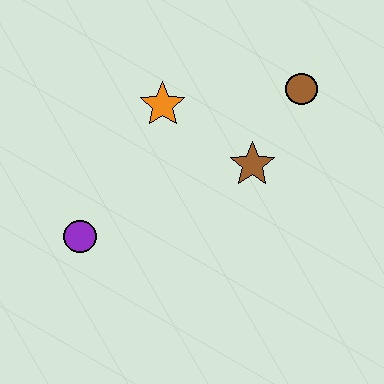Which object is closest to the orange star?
The brown star is closest to the orange star.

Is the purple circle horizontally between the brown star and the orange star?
No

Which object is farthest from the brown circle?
The purple circle is farthest from the brown circle.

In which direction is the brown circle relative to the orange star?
The brown circle is to the right of the orange star.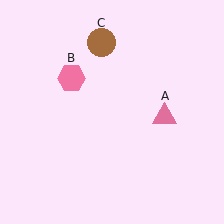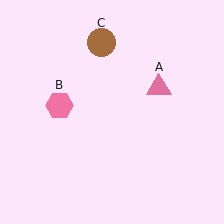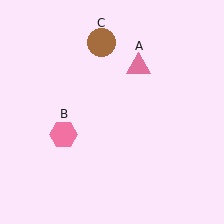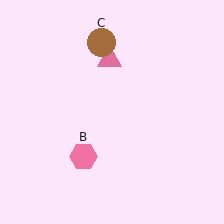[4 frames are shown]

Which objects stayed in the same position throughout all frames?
Brown circle (object C) remained stationary.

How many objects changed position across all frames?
2 objects changed position: pink triangle (object A), pink hexagon (object B).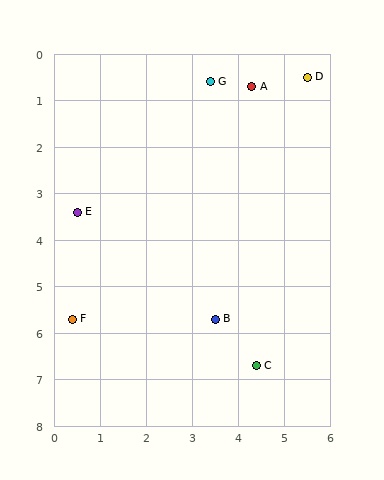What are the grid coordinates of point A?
Point A is at approximately (4.3, 0.7).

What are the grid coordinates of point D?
Point D is at approximately (5.5, 0.5).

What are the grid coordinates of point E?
Point E is at approximately (0.5, 3.4).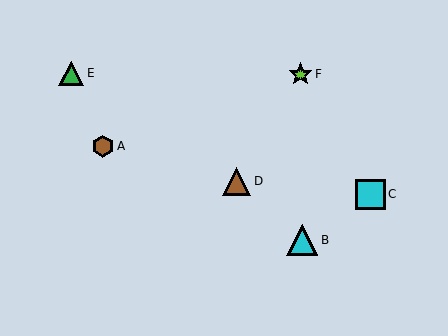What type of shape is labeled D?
Shape D is a brown triangle.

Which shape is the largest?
The cyan triangle (labeled B) is the largest.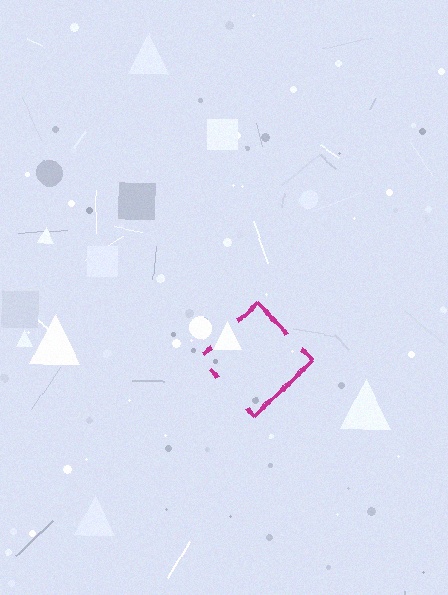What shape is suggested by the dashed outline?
The dashed outline suggests a diamond.